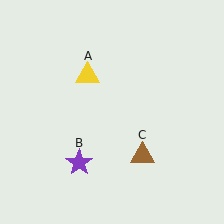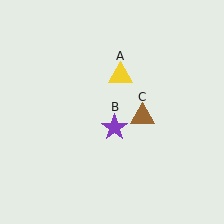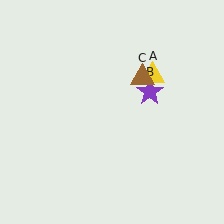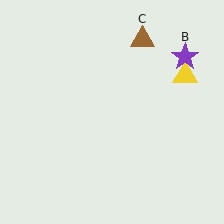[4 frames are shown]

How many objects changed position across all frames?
3 objects changed position: yellow triangle (object A), purple star (object B), brown triangle (object C).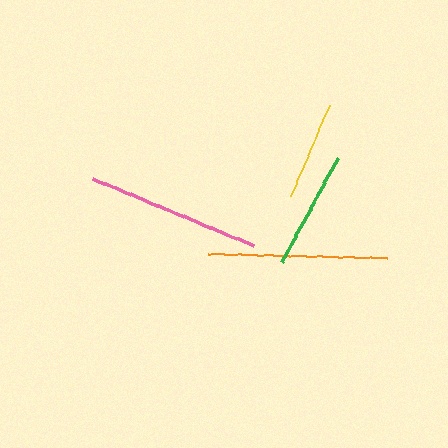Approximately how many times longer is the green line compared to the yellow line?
The green line is approximately 1.2 times the length of the yellow line.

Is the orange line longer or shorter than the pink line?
The orange line is longer than the pink line.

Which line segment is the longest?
The orange line is the longest at approximately 179 pixels.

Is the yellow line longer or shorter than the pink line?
The pink line is longer than the yellow line.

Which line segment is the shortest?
The yellow line is the shortest at approximately 99 pixels.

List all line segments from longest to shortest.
From longest to shortest: orange, pink, green, yellow.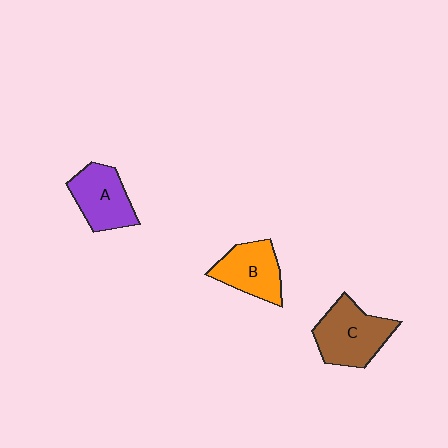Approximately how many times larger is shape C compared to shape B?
Approximately 1.3 times.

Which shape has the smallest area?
Shape B (orange).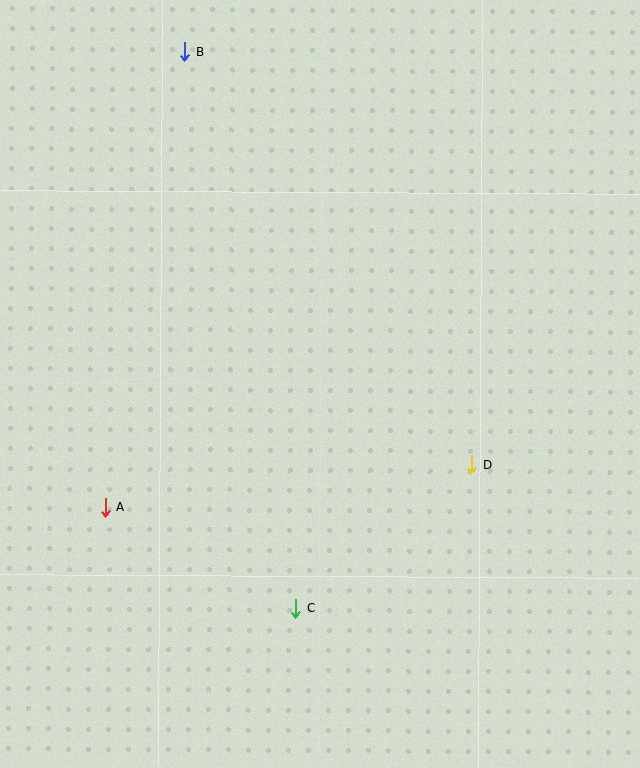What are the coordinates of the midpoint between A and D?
The midpoint between A and D is at (288, 486).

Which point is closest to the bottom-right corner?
Point D is closest to the bottom-right corner.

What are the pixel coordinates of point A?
Point A is at (105, 507).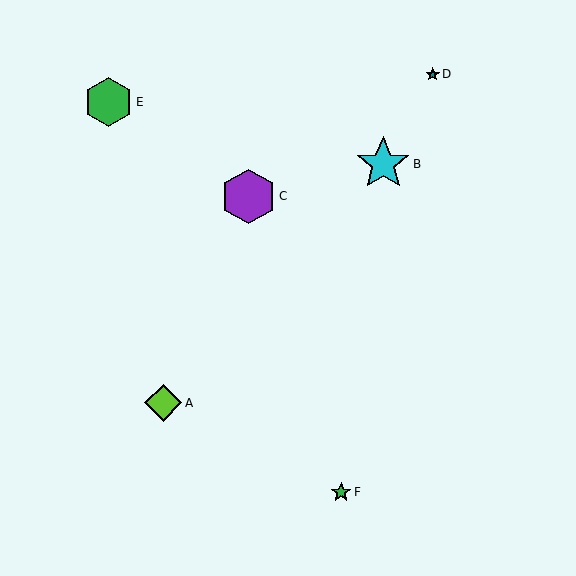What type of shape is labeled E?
Shape E is a green hexagon.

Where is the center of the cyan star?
The center of the cyan star is at (383, 164).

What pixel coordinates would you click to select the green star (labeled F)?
Click at (341, 492) to select the green star F.